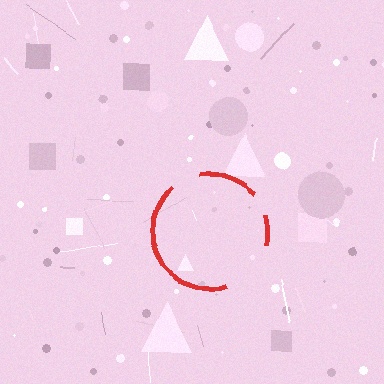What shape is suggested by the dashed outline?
The dashed outline suggests a circle.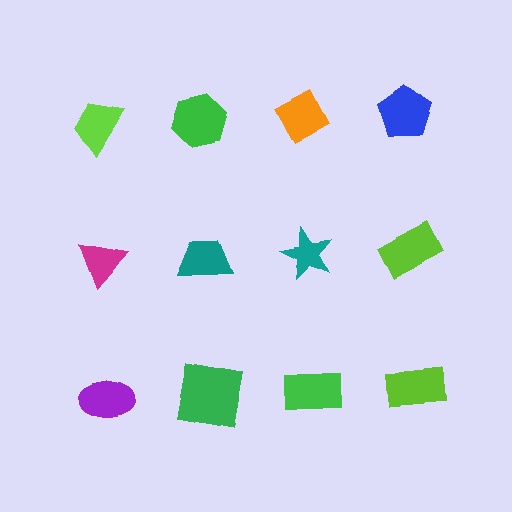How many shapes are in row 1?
4 shapes.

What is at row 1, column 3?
An orange diamond.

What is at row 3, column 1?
A purple ellipse.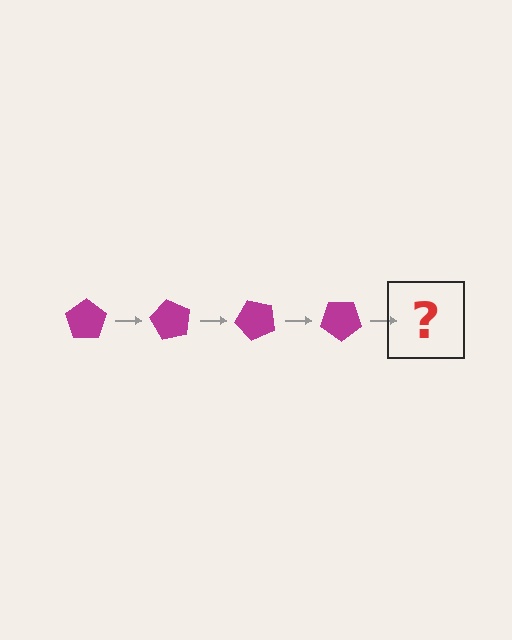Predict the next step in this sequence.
The next step is a magenta pentagon rotated 240 degrees.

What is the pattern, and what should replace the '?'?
The pattern is that the pentagon rotates 60 degrees each step. The '?' should be a magenta pentagon rotated 240 degrees.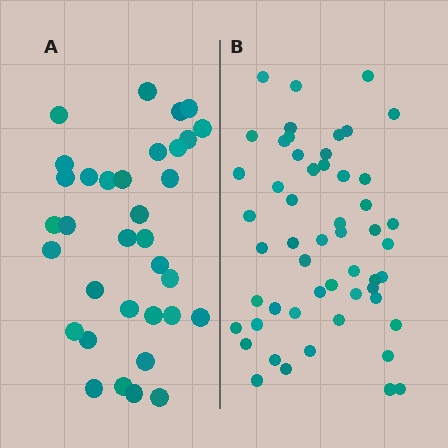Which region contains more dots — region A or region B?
Region B (the right region) has more dots.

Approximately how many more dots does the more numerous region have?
Region B has approximately 20 more dots than region A.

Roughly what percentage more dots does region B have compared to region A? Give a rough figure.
About 55% more.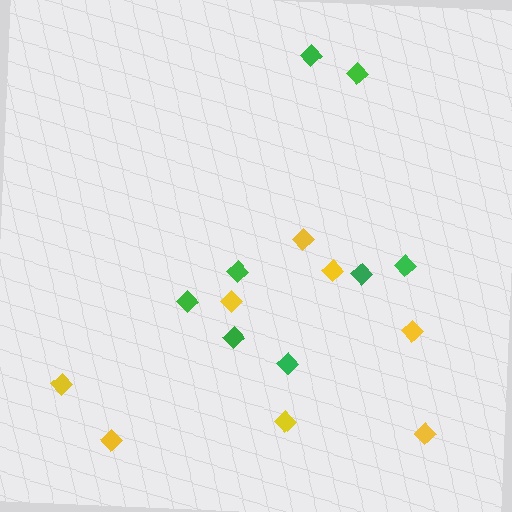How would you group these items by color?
There are 2 groups: one group of yellow diamonds (8) and one group of green diamonds (8).